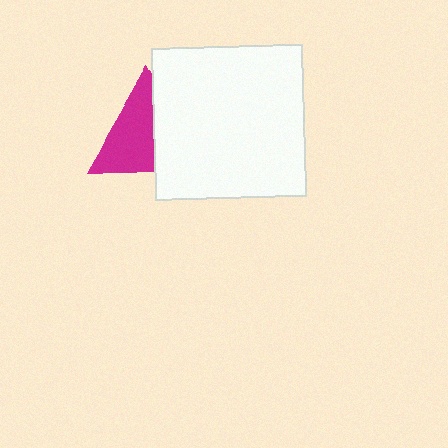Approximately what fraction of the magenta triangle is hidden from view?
Roughly 43% of the magenta triangle is hidden behind the white square.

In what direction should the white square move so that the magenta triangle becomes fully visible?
The white square should move right. That is the shortest direction to clear the overlap and leave the magenta triangle fully visible.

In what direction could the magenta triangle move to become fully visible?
The magenta triangle could move left. That would shift it out from behind the white square entirely.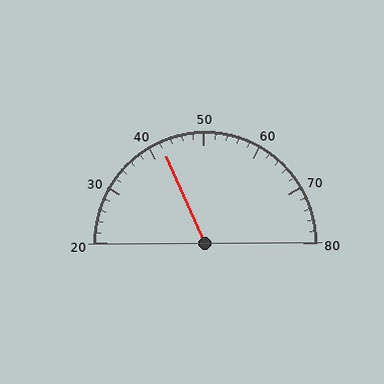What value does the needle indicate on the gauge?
The needle indicates approximately 42.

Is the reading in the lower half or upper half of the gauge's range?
The reading is in the lower half of the range (20 to 80).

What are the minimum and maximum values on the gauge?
The gauge ranges from 20 to 80.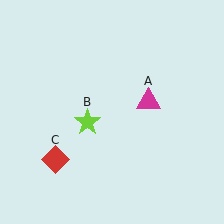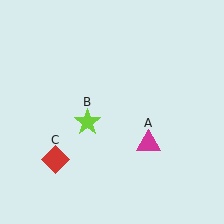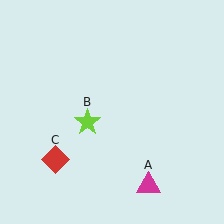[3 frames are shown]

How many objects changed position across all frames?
1 object changed position: magenta triangle (object A).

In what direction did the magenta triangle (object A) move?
The magenta triangle (object A) moved down.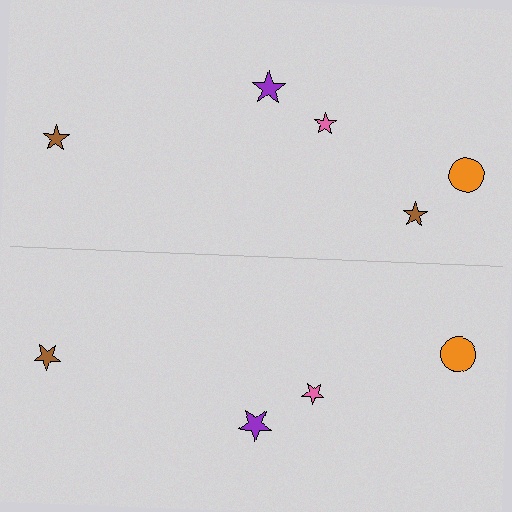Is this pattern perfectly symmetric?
No, the pattern is not perfectly symmetric. A brown star is missing from the bottom side.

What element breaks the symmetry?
A brown star is missing from the bottom side.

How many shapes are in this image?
There are 9 shapes in this image.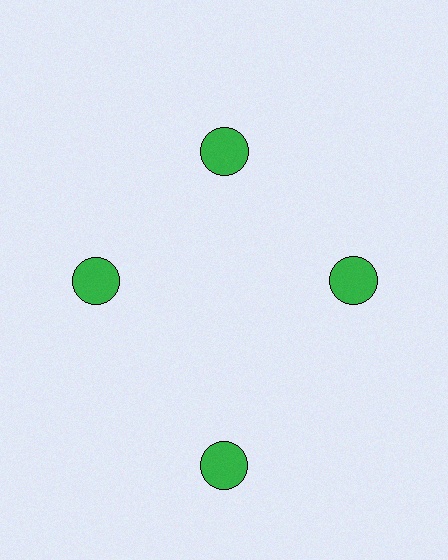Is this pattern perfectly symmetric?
No. The 4 green circles are arranged in a ring, but one element near the 6 o'clock position is pushed outward from the center, breaking the 4-fold rotational symmetry.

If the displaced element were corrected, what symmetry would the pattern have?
It would have 4-fold rotational symmetry — the pattern would map onto itself every 90 degrees.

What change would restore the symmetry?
The symmetry would be restored by moving it inward, back onto the ring so that all 4 circles sit at equal angles and equal distance from the center.